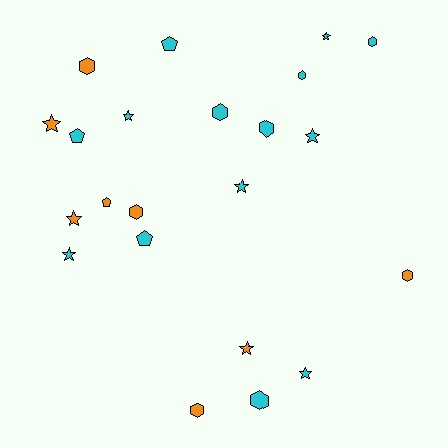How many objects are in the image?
There are 22 objects.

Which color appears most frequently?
Cyan, with 14 objects.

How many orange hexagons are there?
There are 4 orange hexagons.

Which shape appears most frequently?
Hexagon, with 9 objects.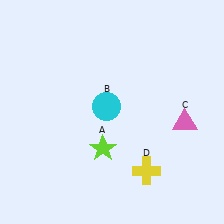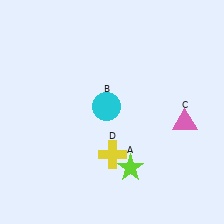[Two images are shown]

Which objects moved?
The objects that moved are: the lime star (A), the yellow cross (D).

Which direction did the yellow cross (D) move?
The yellow cross (D) moved left.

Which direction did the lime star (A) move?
The lime star (A) moved right.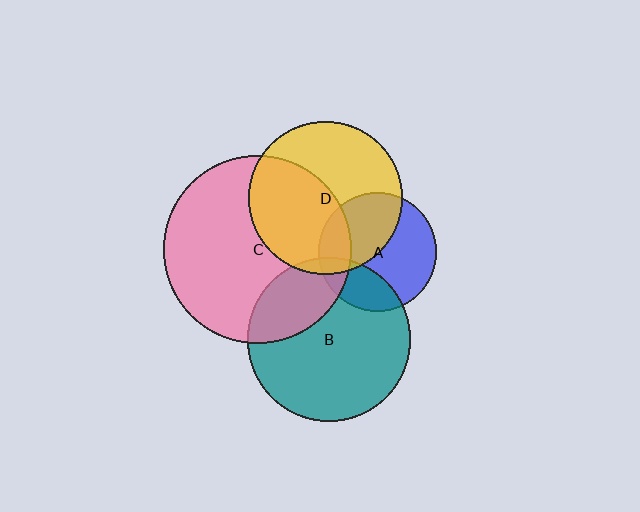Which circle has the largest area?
Circle C (pink).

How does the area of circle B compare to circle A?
Approximately 1.9 times.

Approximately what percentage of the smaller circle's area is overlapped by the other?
Approximately 25%.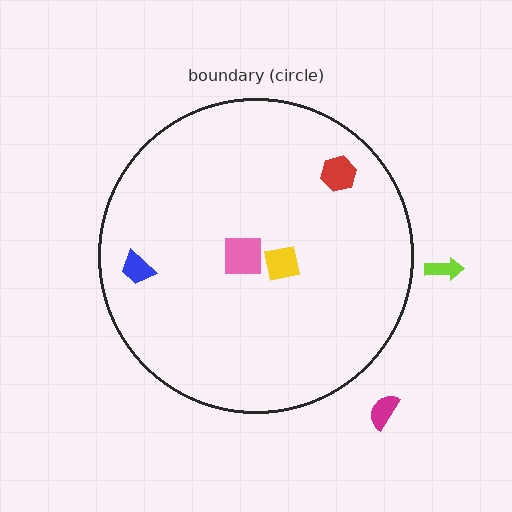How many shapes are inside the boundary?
4 inside, 2 outside.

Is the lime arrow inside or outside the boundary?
Outside.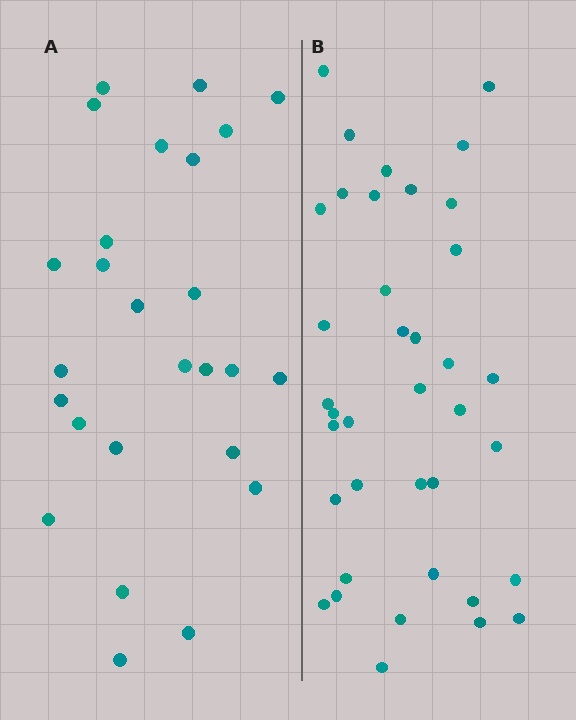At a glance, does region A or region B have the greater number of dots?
Region B (the right region) has more dots.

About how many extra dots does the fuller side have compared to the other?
Region B has roughly 12 or so more dots than region A.